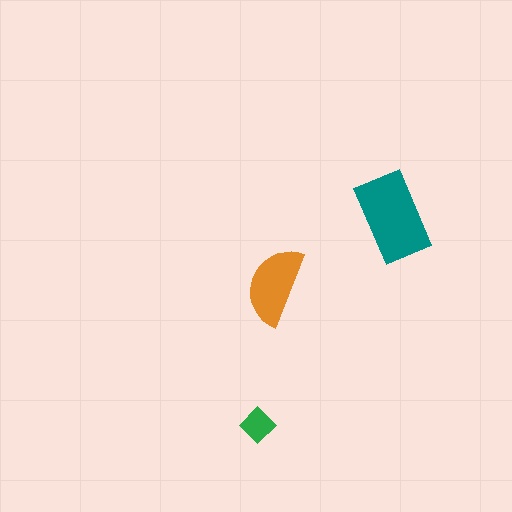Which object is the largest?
The teal rectangle.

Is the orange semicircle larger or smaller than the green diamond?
Larger.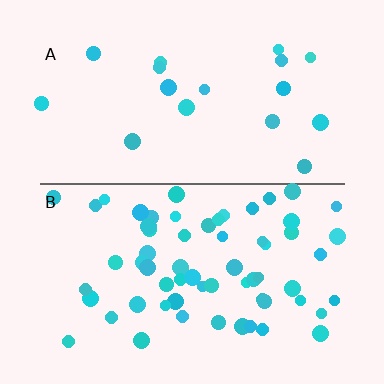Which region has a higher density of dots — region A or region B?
B (the bottom).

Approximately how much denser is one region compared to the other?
Approximately 3.4× — region B over region A.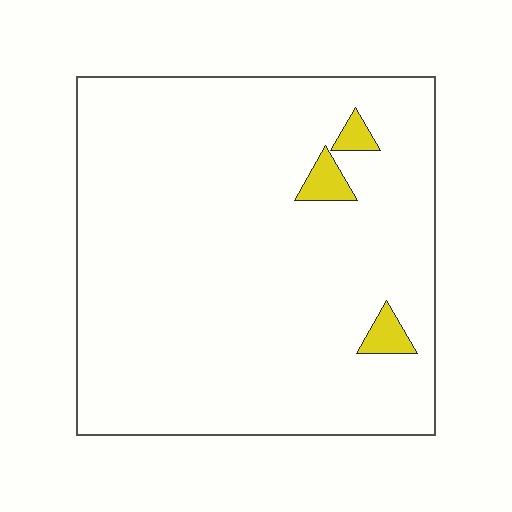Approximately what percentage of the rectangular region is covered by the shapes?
Approximately 5%.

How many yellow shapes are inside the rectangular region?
3.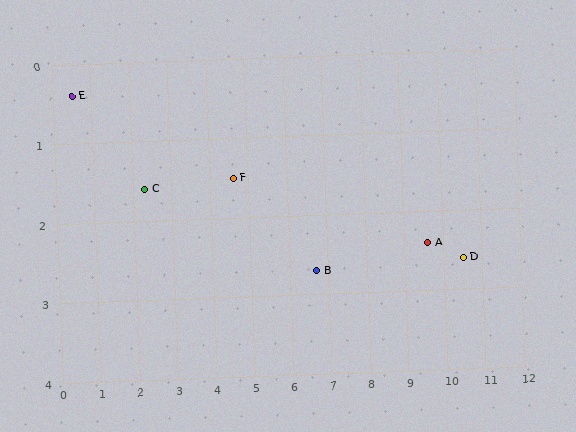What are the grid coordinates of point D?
Point D is at approximately (10.5, 2.6).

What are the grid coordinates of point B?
Point B is at approximately (6.7, 2.7).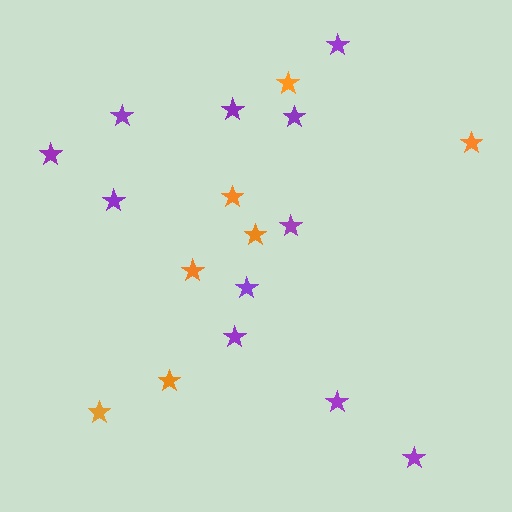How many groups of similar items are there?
There are 2 groups: one group of orange stars (7) and one group of purple stars (11).